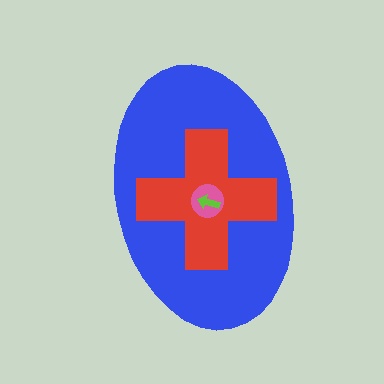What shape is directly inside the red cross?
The pink circle.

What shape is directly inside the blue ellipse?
The red cross.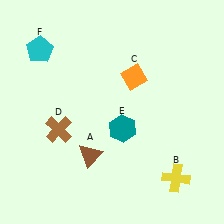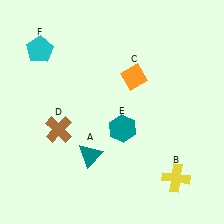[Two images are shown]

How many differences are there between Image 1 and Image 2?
There is 1 difference between the two images.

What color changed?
The triangle (A) changed from brown in Image 1 to teal in Image 2.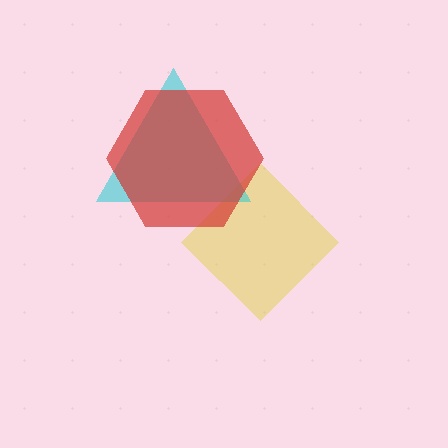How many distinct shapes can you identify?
There are 3 distinct shapes: a yellow diamond, a cyan triangle, a red hexagon.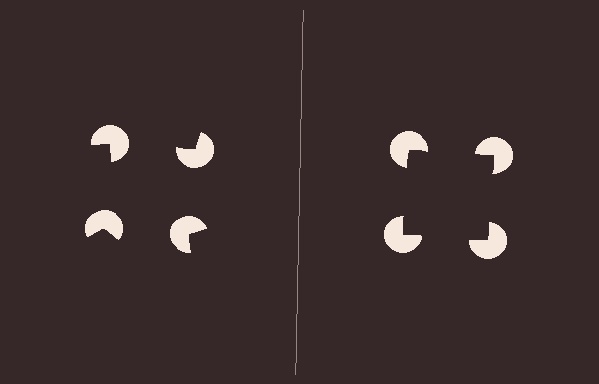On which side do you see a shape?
An illusory square appears on the right side. On the left side the wedge cuts are rotated, so no coherent shape forms.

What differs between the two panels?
The pac-man discs are positioned identically on both sides; only the wedge orientations differ. On the right they align to a square; on the left they are misaligned.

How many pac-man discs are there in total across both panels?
8 — 4 on each side.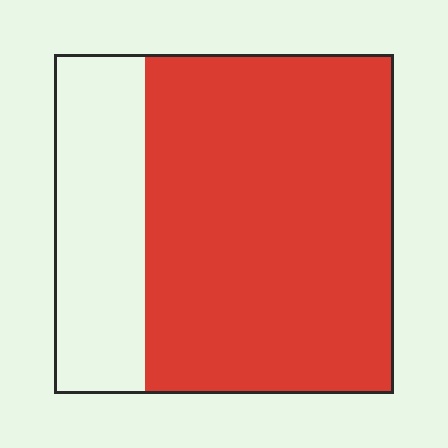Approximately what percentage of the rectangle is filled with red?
Approximately 75%.